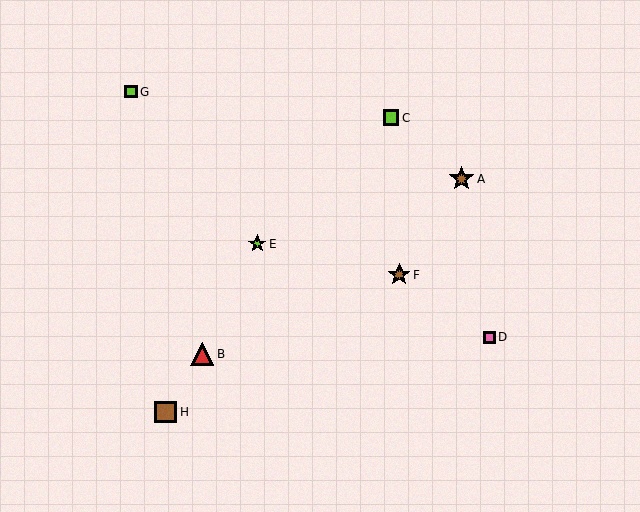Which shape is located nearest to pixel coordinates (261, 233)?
The lime star (labeled E) at (257, 244) is nearest to that location.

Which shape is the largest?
The brown star (labeled A) is the largest.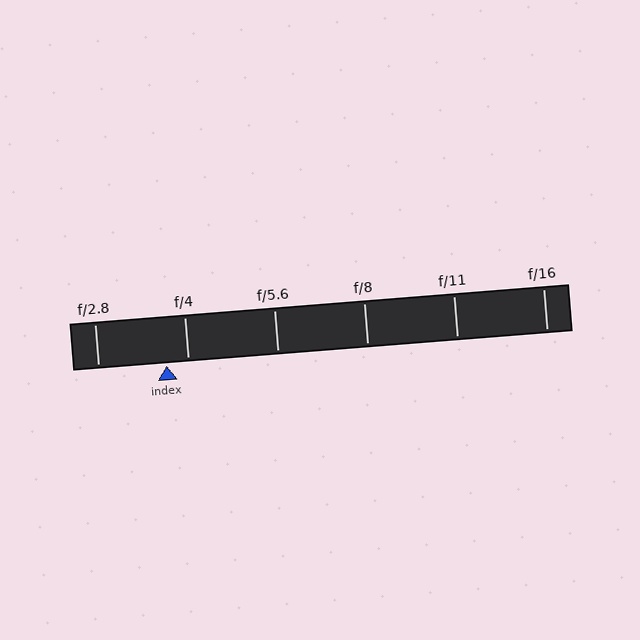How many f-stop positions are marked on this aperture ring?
There are 6 f-stop positions marked.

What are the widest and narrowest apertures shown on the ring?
The widest aperture shown is f/2.8 and the narrowest is f/16.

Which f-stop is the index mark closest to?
The index mark is closest to f/4.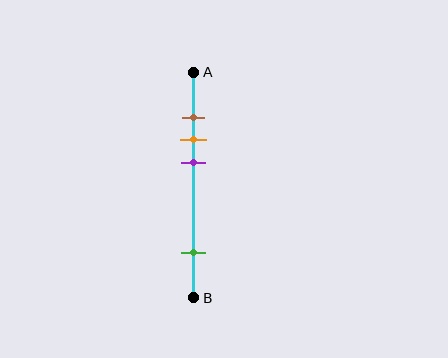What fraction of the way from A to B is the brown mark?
The brown mark is approximately 20% (0.2) of the way from A to B.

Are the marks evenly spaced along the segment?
No, the marks are not evenly spaced.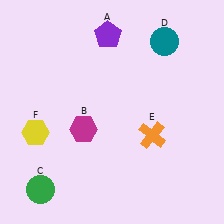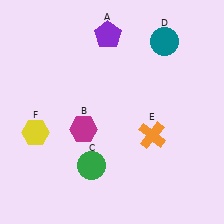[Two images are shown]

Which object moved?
The green circle (C) moved right.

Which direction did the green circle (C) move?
The green circle (C) moved right.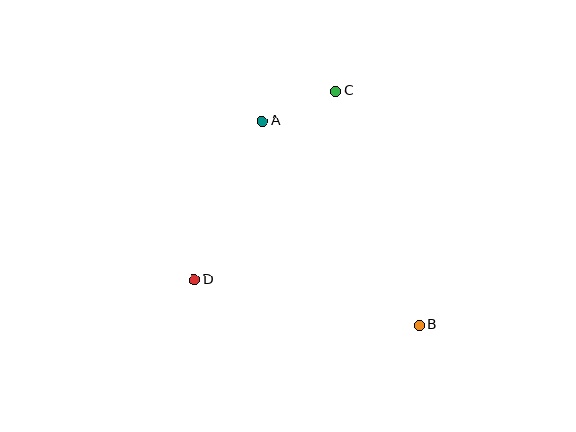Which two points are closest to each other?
Points A and C are closest to each other.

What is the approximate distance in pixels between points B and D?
The distance between B and D is approximately 229 pixels.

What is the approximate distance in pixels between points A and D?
The distance between A and D is approximately 173 pixels.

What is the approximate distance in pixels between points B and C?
The distance between B and C is approximately 249 pixels.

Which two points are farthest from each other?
Points A and B are farthest from each other.